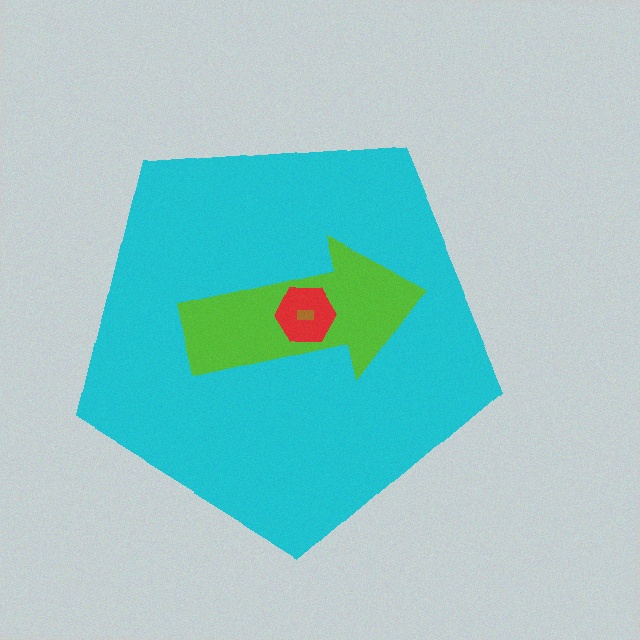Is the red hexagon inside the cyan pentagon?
Yes.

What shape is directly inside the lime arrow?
The red hexagon.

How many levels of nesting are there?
4.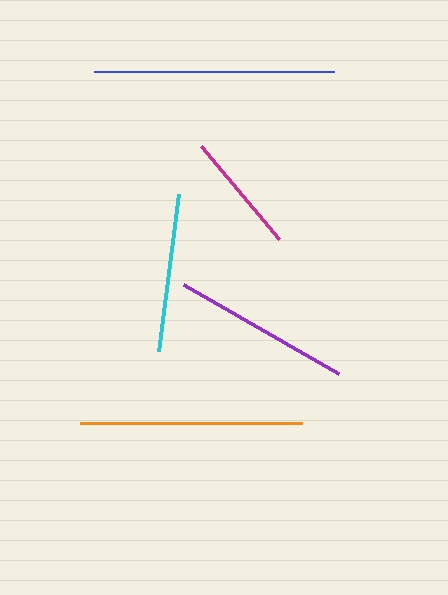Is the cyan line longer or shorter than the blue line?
The blue line is longer than the cyan line.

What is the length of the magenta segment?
The magenta segment is approximately 121 pixels long.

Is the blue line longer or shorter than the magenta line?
The blue line is longer than the magenta line.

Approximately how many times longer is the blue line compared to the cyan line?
The blue line is approximately 1.5 times the length of the cyan line.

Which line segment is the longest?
The blue line is the longest at approximately 239 pixels.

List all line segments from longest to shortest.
From longest to shortest: blue, orange, purple, cyan, magenta.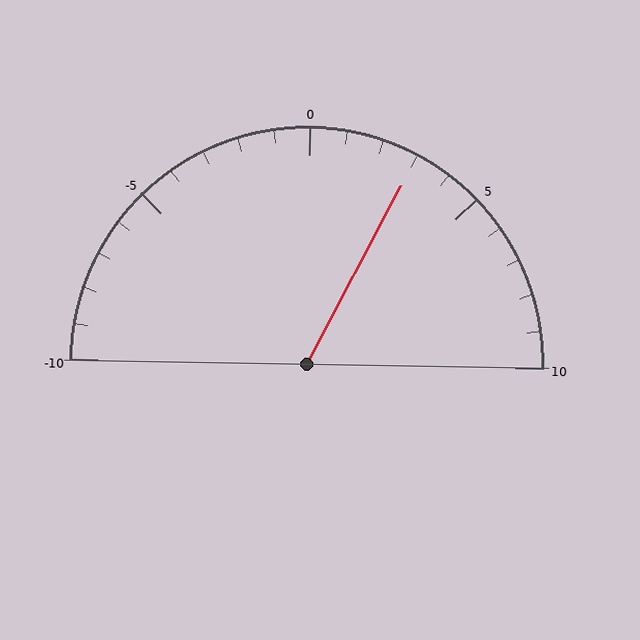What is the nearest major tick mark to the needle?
The nearest major tick mark is 5.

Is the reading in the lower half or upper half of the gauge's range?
The reading is in the upper half of the range (-10 to 10).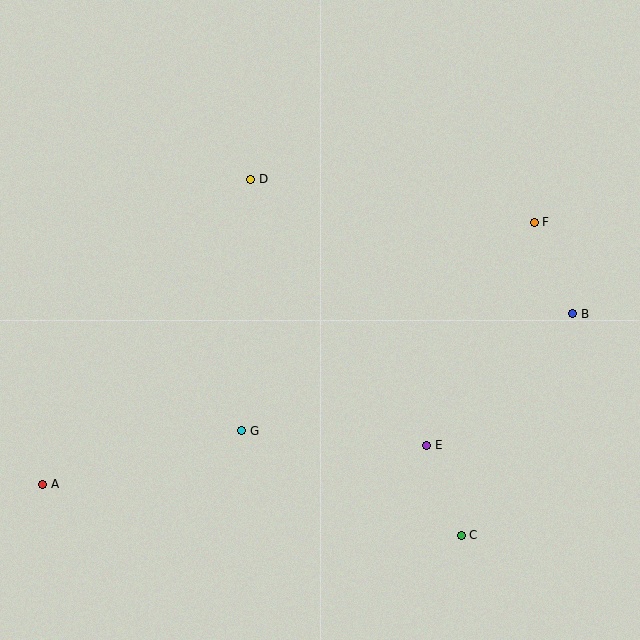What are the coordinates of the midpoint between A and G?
The midpoint between A and G is at (142, 458).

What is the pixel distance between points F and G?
The distance between F and G is 359 pixels.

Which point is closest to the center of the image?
Point G at (242, 431) is closest to the center.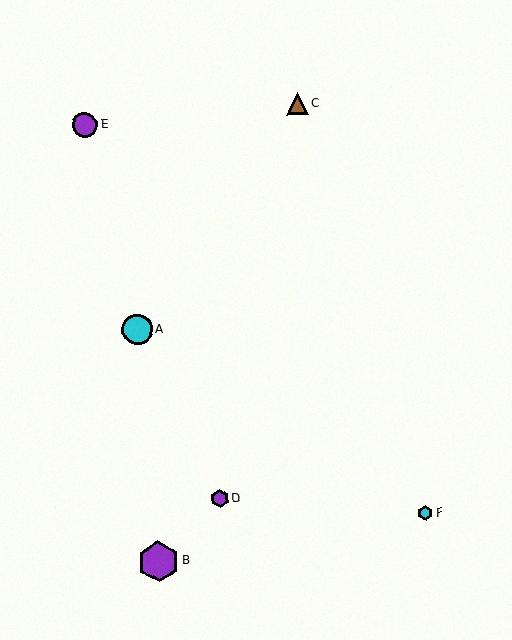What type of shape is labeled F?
Shape F is a cyan hexagon.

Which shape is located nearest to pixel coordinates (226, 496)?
The purple hexagon (labeled D) at (220, 498) is nearest to that location.